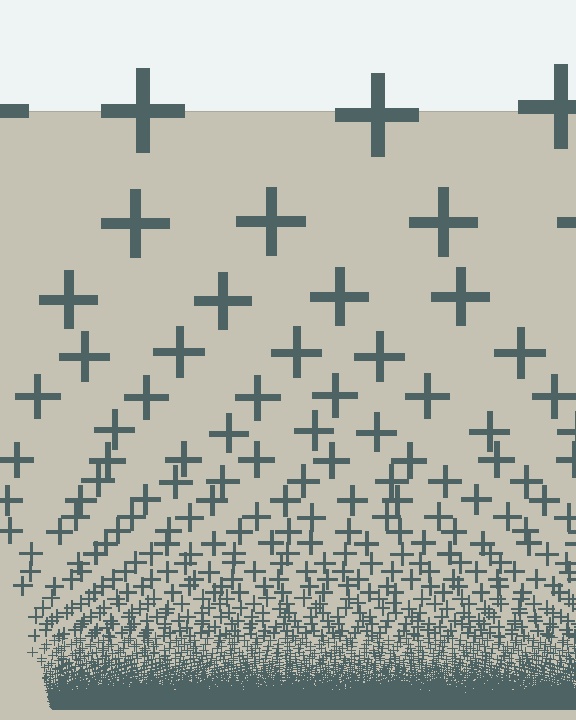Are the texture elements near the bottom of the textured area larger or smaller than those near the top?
Smaller. The gradient is inverted — elements near the bottom are smaller and denser.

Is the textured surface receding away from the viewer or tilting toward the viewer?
The surface appears to tilt toward the viewer. Texture elements get larger and sparser toward the top.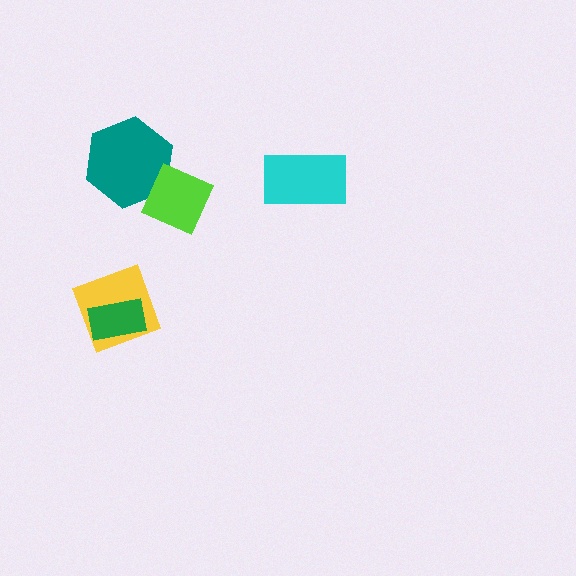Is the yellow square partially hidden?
Yes, it is partially covered by another shape.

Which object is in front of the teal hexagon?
The lime square is in front of the teal hexagon.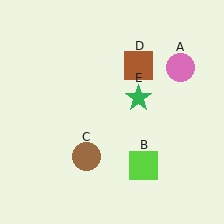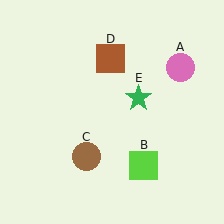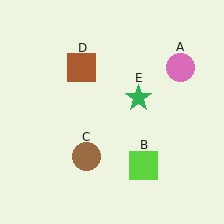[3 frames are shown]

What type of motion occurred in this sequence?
The brown square (object D) rotated counterclockwise around the center of the scene.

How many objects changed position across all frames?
1 object changed position: brown square (object D).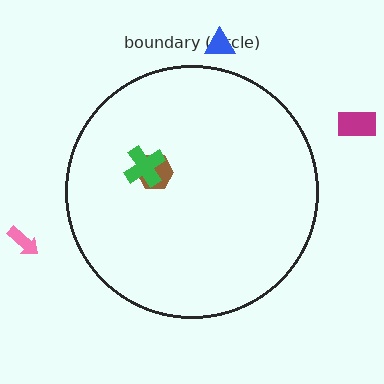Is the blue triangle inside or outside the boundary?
Outside.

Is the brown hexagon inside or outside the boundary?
Inside.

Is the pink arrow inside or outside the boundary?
Outside.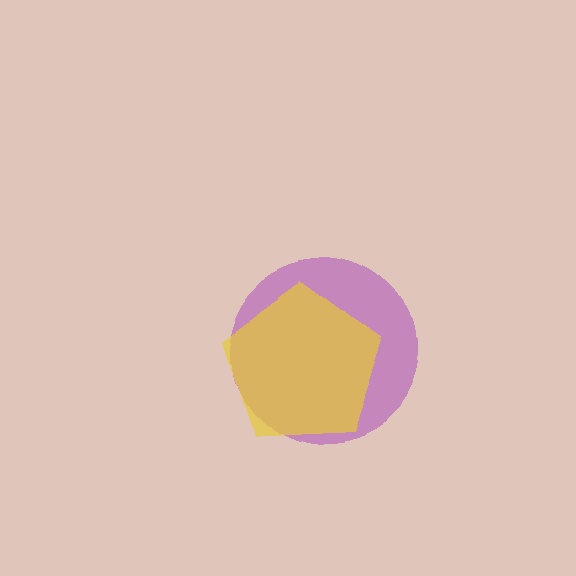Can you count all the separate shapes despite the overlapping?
Yes, there are 2 separate shapes.